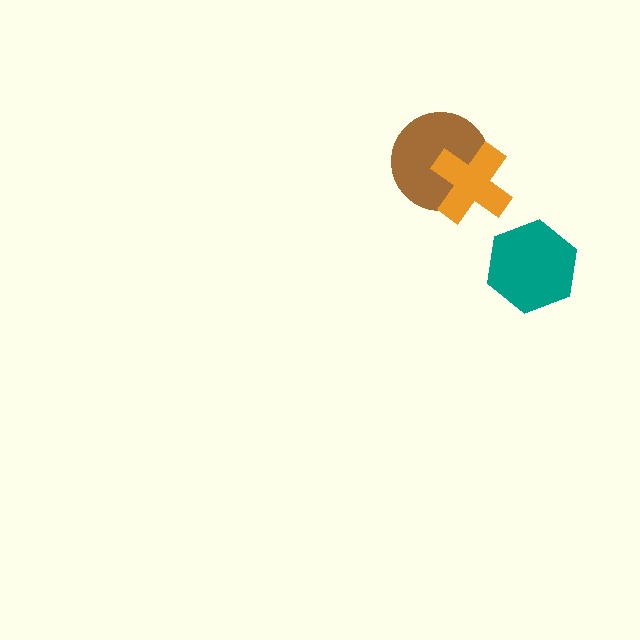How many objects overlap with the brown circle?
1 object overlaps with the brown circle.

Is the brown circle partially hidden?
Yes, it is partially covered by another shape.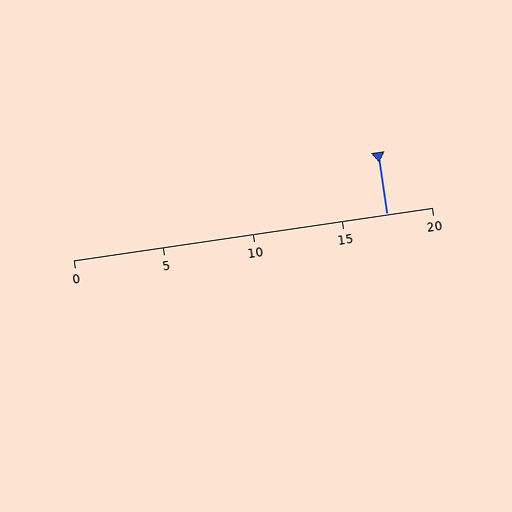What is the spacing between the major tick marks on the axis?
The major ticks are spaced 5 apart.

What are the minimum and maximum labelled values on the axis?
The axis runs from 0 to 20.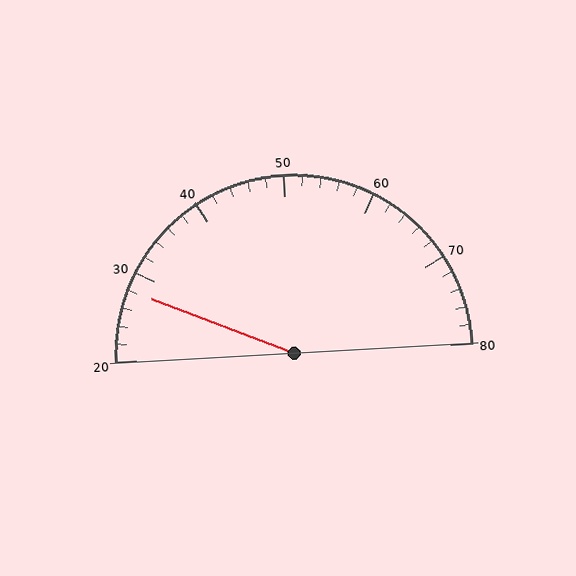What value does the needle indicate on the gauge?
The needle indicates approximately 28.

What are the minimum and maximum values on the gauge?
The gauge ranges from 20 to 80.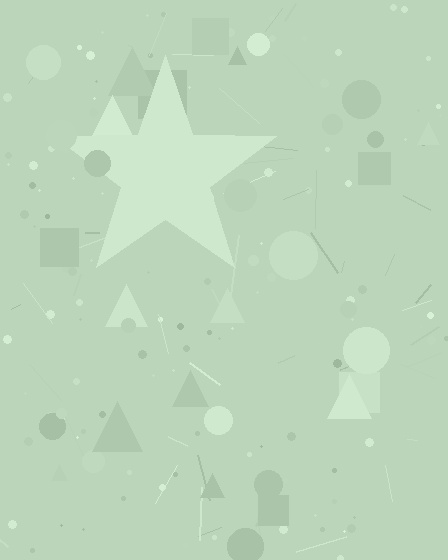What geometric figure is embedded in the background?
A star is embedded in the background.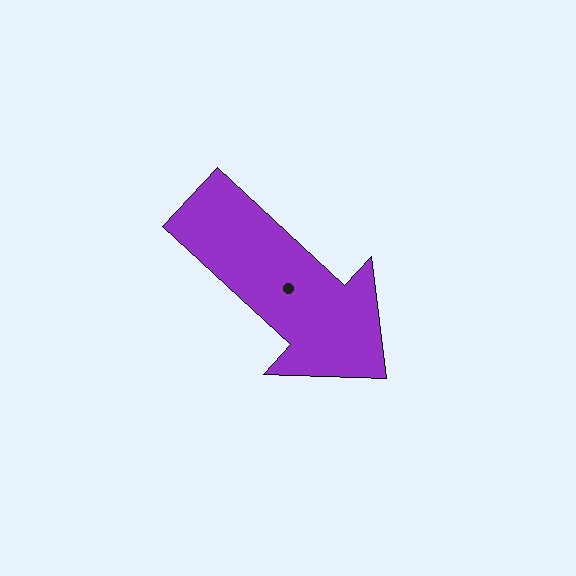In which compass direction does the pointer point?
Southeast.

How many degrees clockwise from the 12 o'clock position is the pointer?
Approximately 133 degrees.